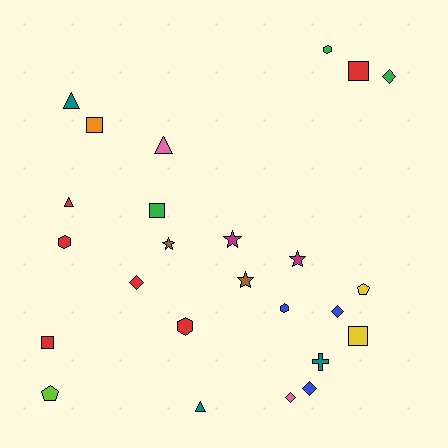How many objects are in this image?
There are 25 objects.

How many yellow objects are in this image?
There are 2 yellow objects.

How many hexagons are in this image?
There are 4 hexagons.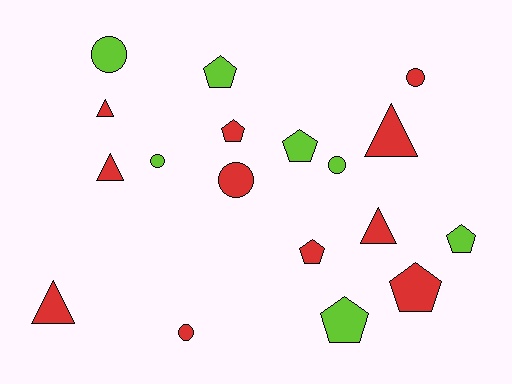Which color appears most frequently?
Red, with 11 objects.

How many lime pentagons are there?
There are 4 lime pentagons.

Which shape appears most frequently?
Pentagon, with 7 objects.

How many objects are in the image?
There are 18 objects.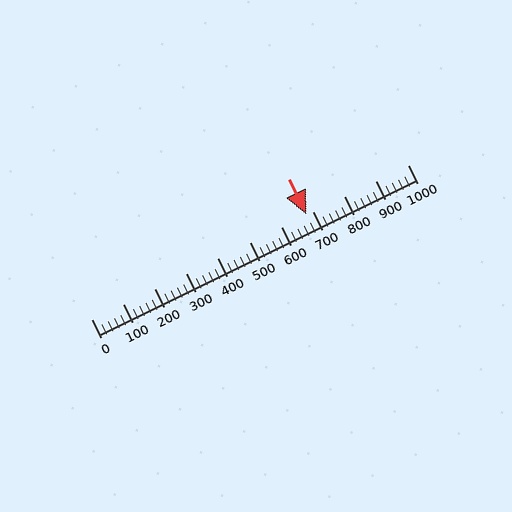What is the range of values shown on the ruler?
The ruler shows values from 0 to 1000.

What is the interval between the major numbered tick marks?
The major tick marks are spaced 100 units apart.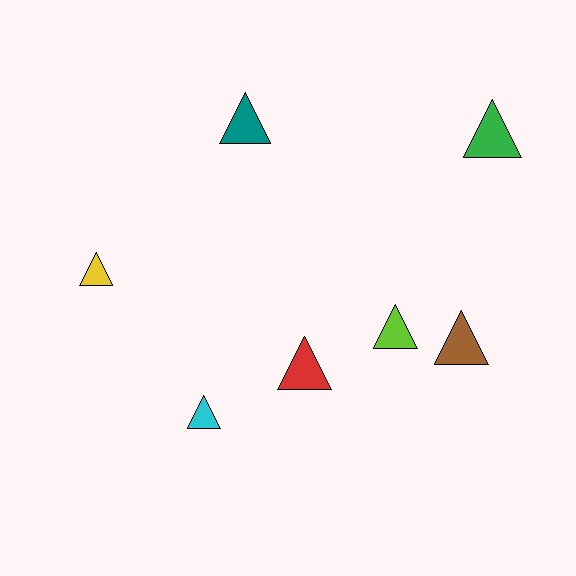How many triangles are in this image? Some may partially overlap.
There are 7 triangles.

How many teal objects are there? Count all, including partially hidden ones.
There is 1 teal object.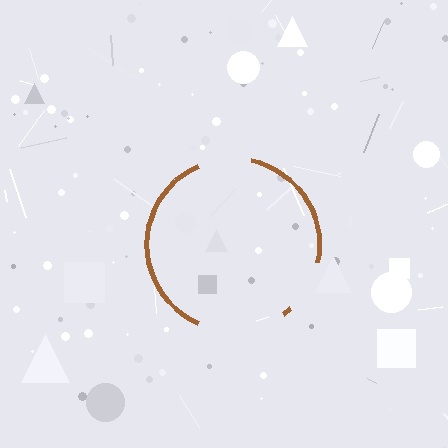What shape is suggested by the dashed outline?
The dashed outline suggests a circle.